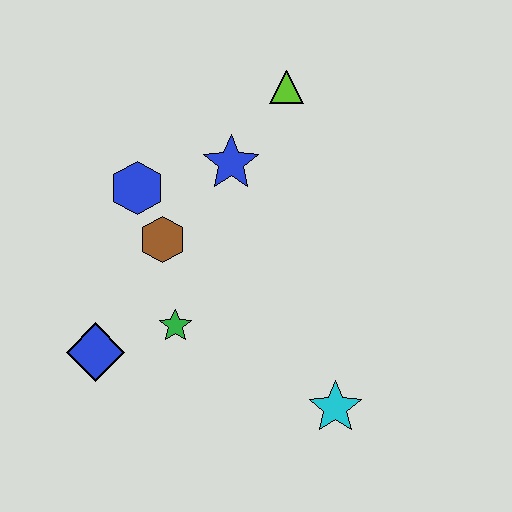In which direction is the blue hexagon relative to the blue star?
The blue hexagon is to the left of the blue star.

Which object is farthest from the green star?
The lime triangle is farthest from the green star.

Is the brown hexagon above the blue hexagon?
No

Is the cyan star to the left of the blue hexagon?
No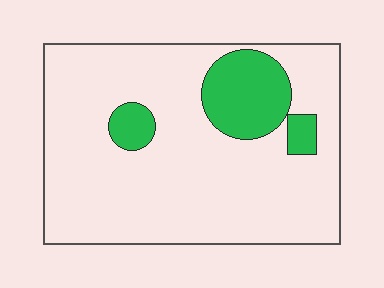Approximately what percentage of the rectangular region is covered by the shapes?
Approximately 15%.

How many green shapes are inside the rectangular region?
3.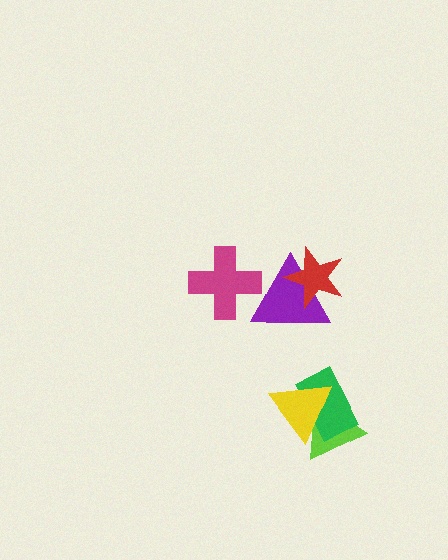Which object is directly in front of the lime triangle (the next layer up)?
The green rectangle is directly in front of the lime triangle.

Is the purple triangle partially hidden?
Yes, it is partially covered by another shape.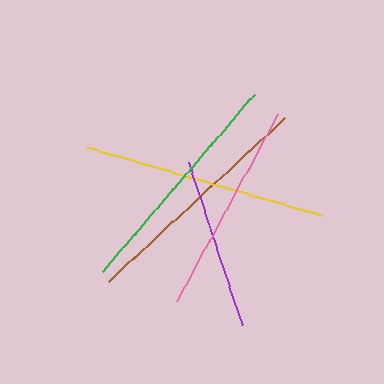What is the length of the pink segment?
The pink segment is approximately 212 pixels long.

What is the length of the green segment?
The green segment is approximately 233 pixels long.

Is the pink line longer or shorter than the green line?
The green line is longer than the pink line.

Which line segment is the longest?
The yellow line is the longest at approximately 246 pixels.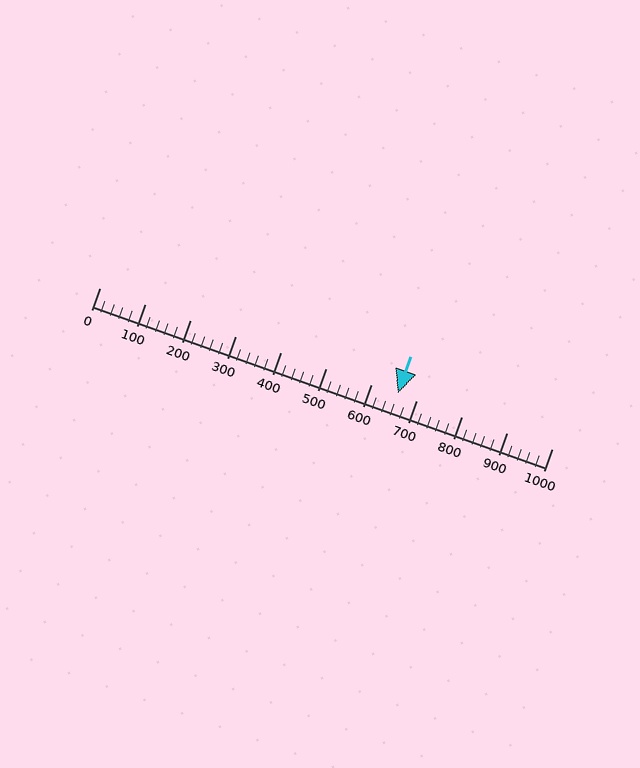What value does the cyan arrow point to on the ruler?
The cyan arrow points to approximately 660.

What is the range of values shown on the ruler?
The ruler shows values from 0 to 1000.